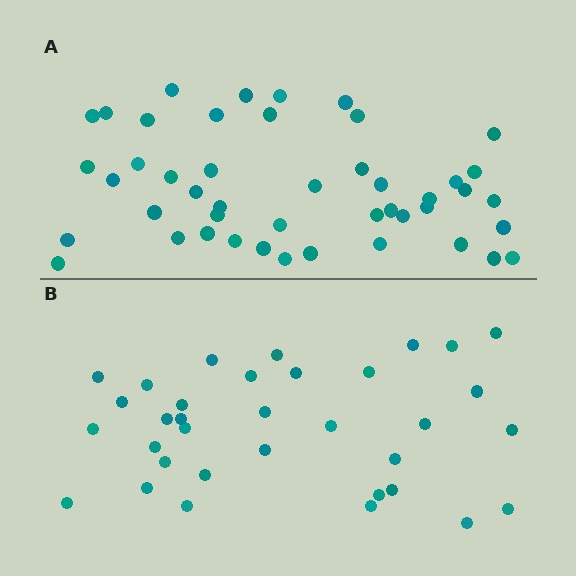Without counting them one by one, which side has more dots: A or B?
Region A (the top region) has more dots.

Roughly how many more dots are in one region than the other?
Region A has roughly 12 or so more dots than region B.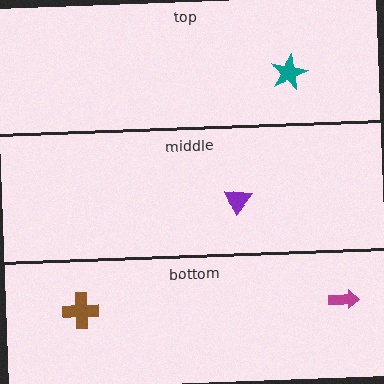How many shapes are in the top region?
1.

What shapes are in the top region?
The teal star.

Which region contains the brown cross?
The bottom region.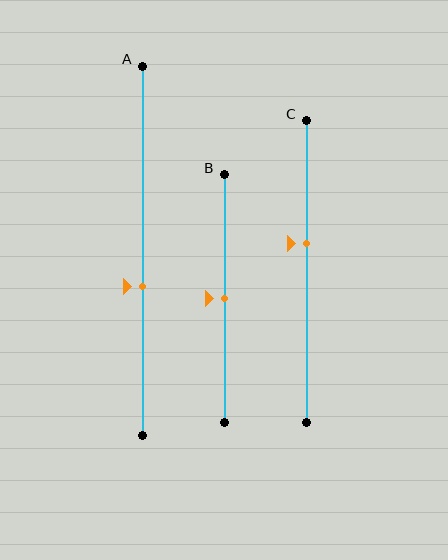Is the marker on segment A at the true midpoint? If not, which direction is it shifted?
No, the marker on segment A is shifted downward by about 10% of the segment length.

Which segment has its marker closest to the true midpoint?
Segment B has its marker closest to the true midpoint.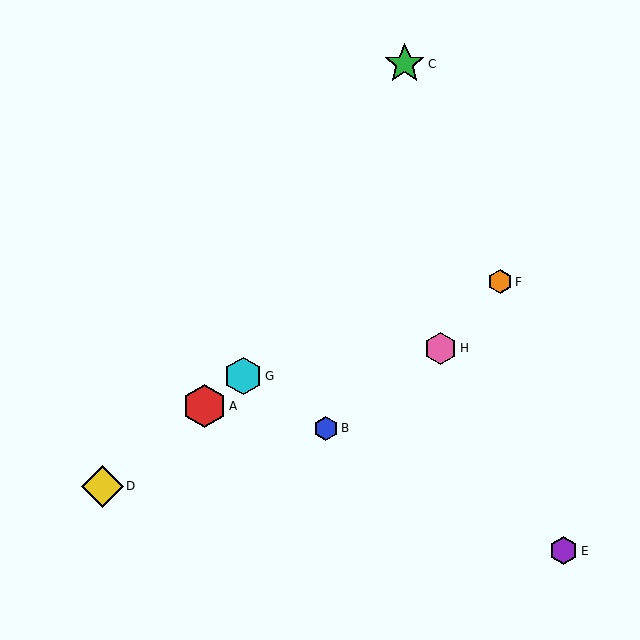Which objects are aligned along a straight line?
Objects A, D, G are aligned along a straight line.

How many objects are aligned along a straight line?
3 objects (A, D, G) are aligned along a straight line.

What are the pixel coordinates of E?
Object E is at (563, 551).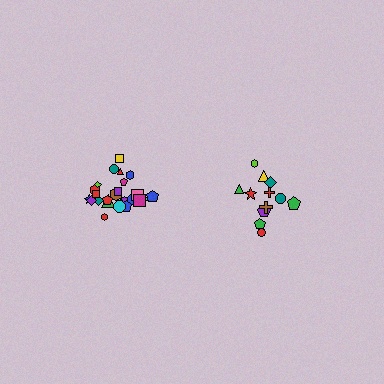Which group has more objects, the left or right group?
The left group.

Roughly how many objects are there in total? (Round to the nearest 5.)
Roughly 35 objects in total.